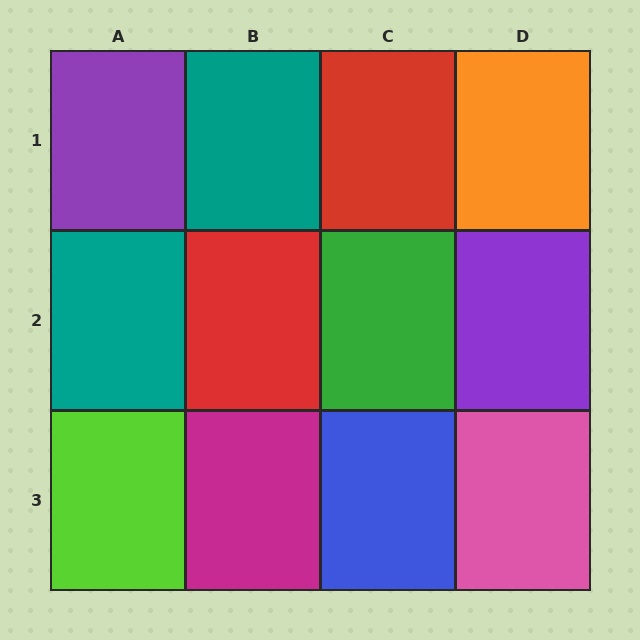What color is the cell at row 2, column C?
Green.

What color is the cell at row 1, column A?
Purple.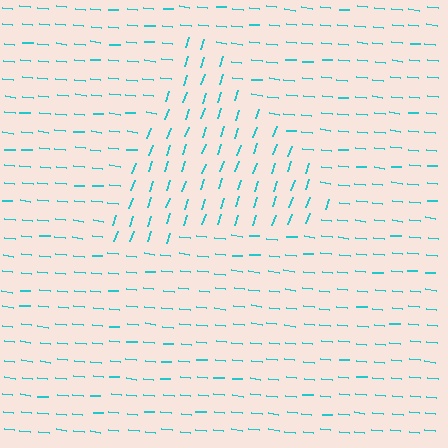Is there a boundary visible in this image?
Yes, there is a texture boundary formed by a change in line orientation.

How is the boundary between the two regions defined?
The boundary is defined purely by a change in line orientation (approximately 77 degrees difference). All lines are the same color and thickness.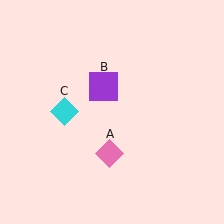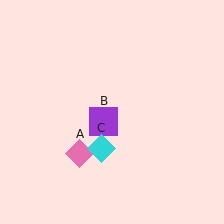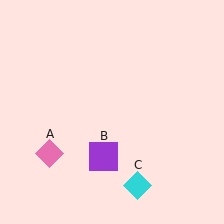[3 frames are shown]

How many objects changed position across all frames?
3 objects changed position: pink diamond (object A), purple square (object B), cyan diamond (object C).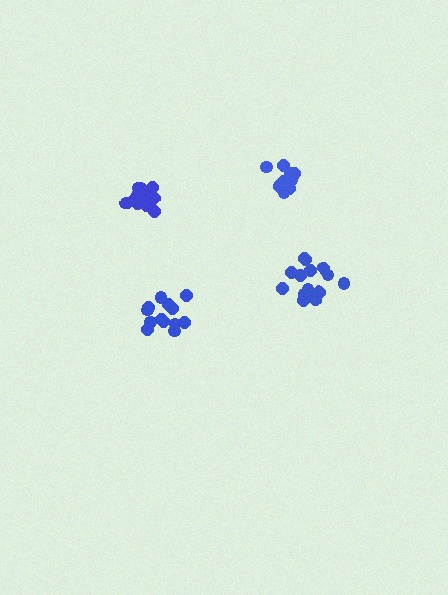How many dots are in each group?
Group 1: 15 dots, Group 2: 13 dots, Group 3: 14 dots, Group 4: 15 dots (57 total).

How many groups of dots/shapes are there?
There are 4 groups.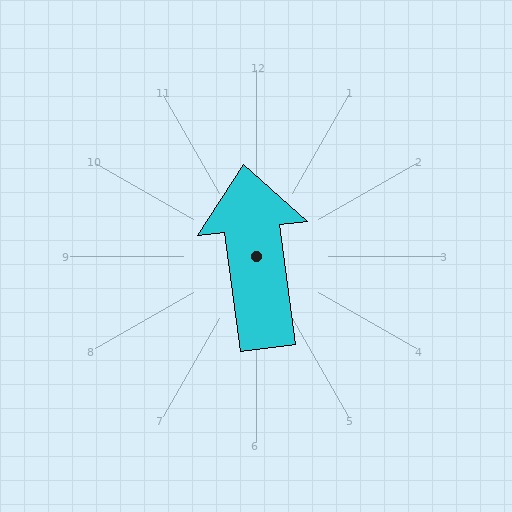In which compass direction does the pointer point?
North.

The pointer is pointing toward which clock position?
Roughly 12 o'clock.